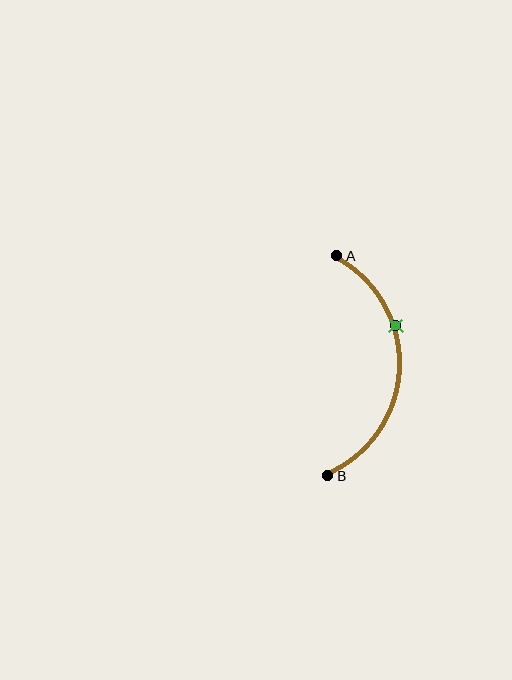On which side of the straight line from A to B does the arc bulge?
The arc bulges to the right of the straight line connecting A and B.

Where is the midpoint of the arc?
The arc midpoint is the point on the curve farthest from the straight line joining A and B. It sits to the right of that line.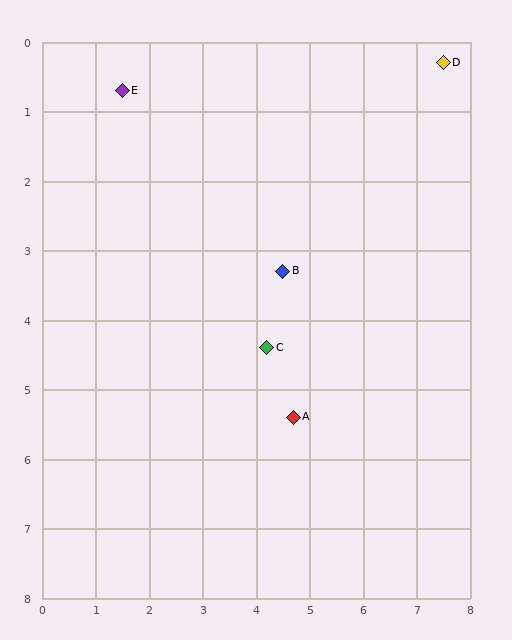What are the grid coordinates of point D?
Point D is at approximately (7.5, 0.3).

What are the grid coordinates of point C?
Point C is at approximately (4.2, 4.4).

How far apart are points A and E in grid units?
Points A and E are about 5.7 grid units apart.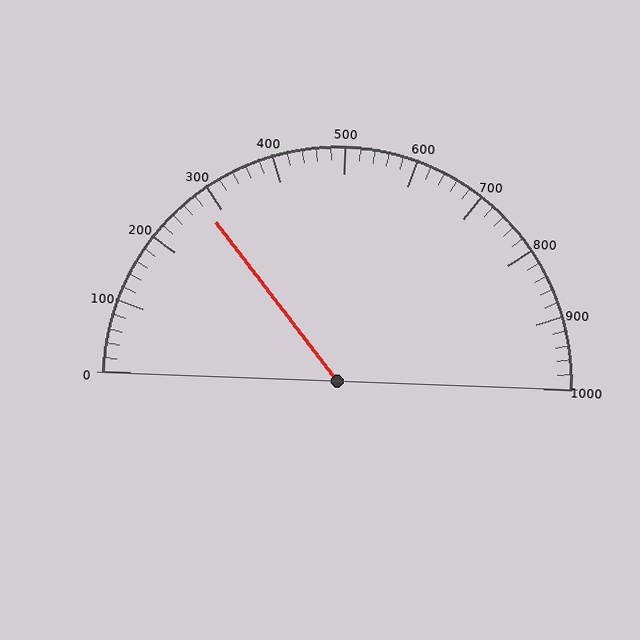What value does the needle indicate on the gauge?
The needle indicates approximately 280.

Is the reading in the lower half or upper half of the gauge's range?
The reading is in the lower half of the range (0 to 1000).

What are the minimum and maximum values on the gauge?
The gauge ranges from 0 to 1000.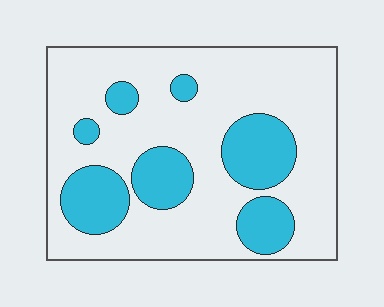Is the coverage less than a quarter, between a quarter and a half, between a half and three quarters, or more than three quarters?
Between a quarter and a half.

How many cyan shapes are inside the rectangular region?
7.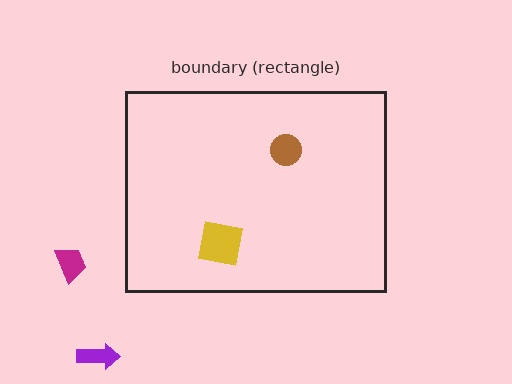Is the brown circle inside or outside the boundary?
Inside.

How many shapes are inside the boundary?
2 inside, 2 outside.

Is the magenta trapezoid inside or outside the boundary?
Outside.